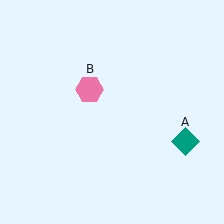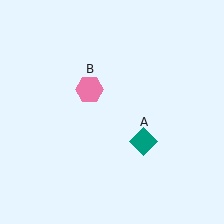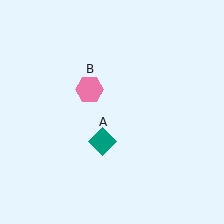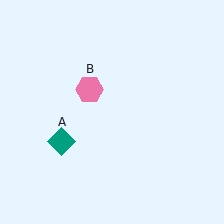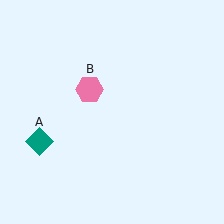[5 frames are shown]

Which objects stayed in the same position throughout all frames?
Pink hexagon (object B) remained stationary.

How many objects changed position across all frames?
1 object changed position: teal diamond (object A).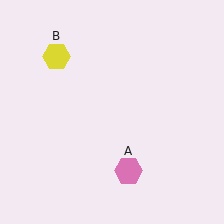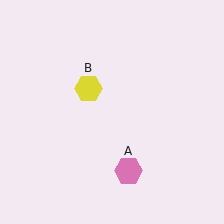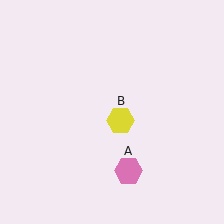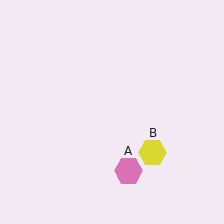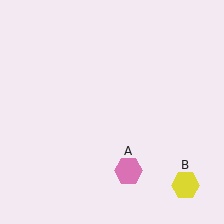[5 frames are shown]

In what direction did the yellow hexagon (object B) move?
The yellow hexagon (object B) moved down and to the right.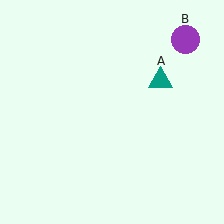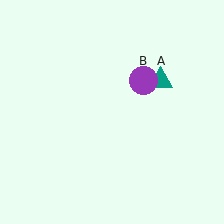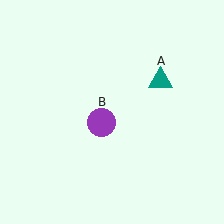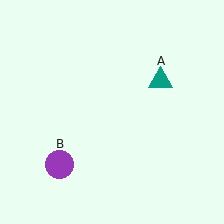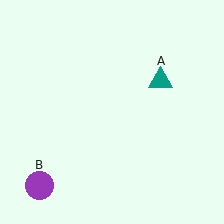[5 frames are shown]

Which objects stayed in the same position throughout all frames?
Teal triangle (object A) remained stationary.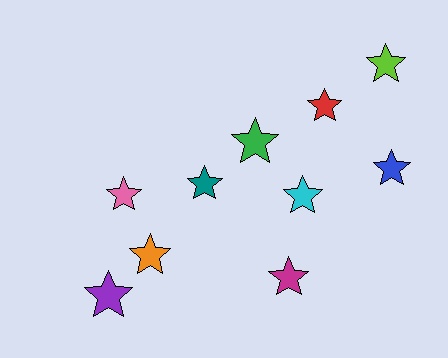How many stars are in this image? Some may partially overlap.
There are 10 stars.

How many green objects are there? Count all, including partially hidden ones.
There is 1 green object.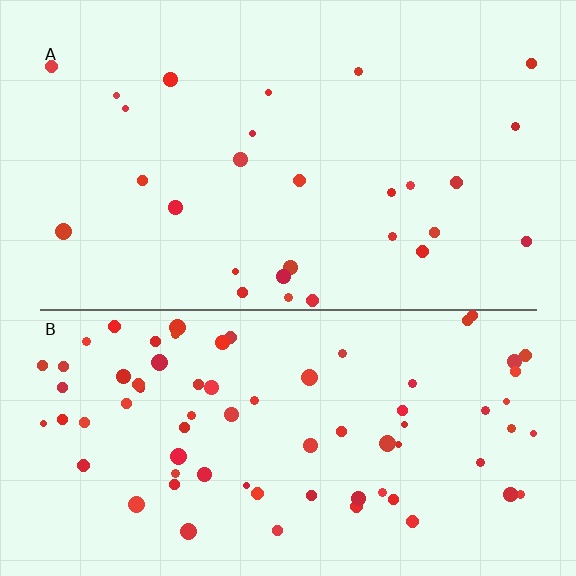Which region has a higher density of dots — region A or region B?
B (the bottom).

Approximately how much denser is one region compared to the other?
Approximately 2.6× — region B over region A.